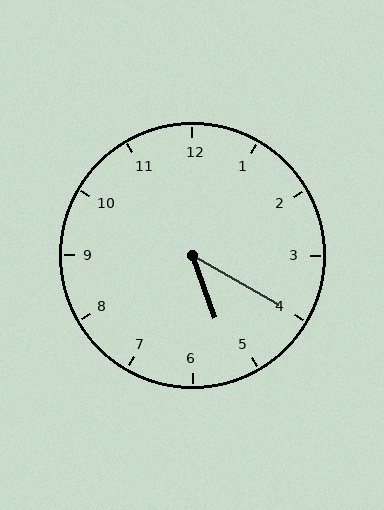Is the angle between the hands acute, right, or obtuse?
It is acute.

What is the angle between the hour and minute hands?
Approximately 40 degrees.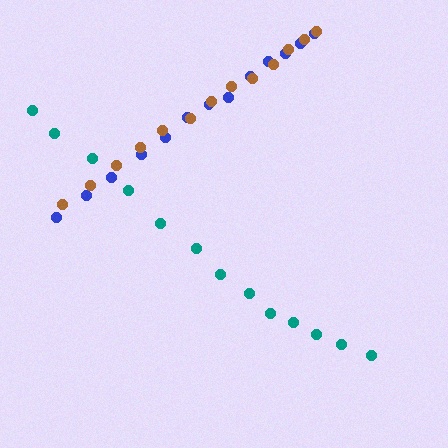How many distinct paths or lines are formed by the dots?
There are 3 distinct paths.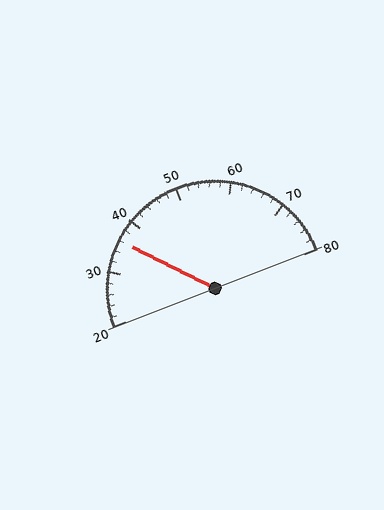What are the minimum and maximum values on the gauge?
The gauge ranges from 20 to 80.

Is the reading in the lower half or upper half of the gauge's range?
The reading is in the lower half of the range (20 to 80).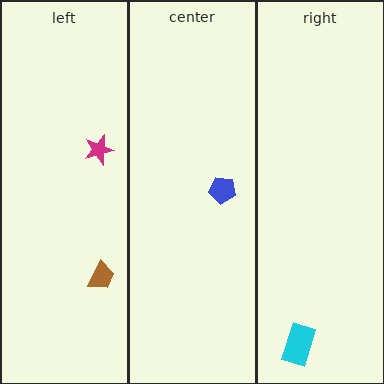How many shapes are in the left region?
2.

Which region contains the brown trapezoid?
The left region.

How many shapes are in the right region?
1.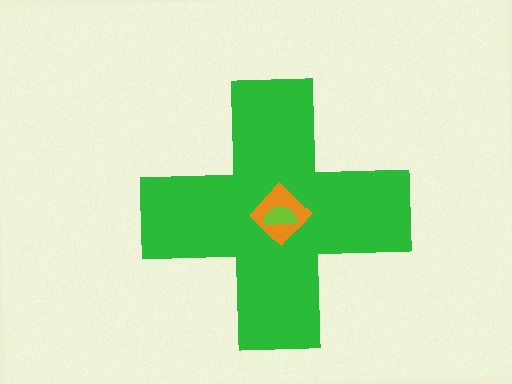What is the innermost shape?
The lime semicircle.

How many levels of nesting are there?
3.